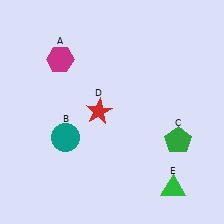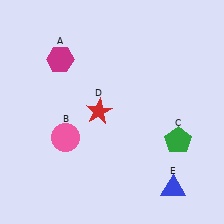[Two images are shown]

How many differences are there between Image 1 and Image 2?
There are 2 differences between the two images.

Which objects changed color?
B changed from teal to pink. E changed from green to blue.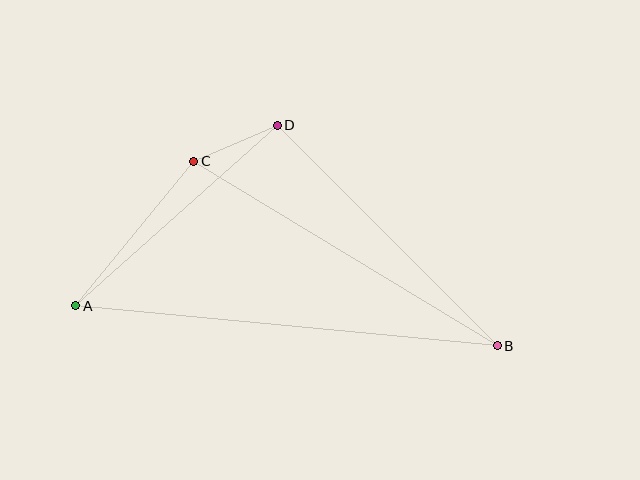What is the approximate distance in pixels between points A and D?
The distance between A and D is approximately 271 pixels.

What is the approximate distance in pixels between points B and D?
The distance between B and D is approximately 311 pixels.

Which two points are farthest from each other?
Points A and B are farthest from each other.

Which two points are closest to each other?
Points C and D are closest to each other.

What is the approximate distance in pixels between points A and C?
The distance between A and C is approximately 187 pixels.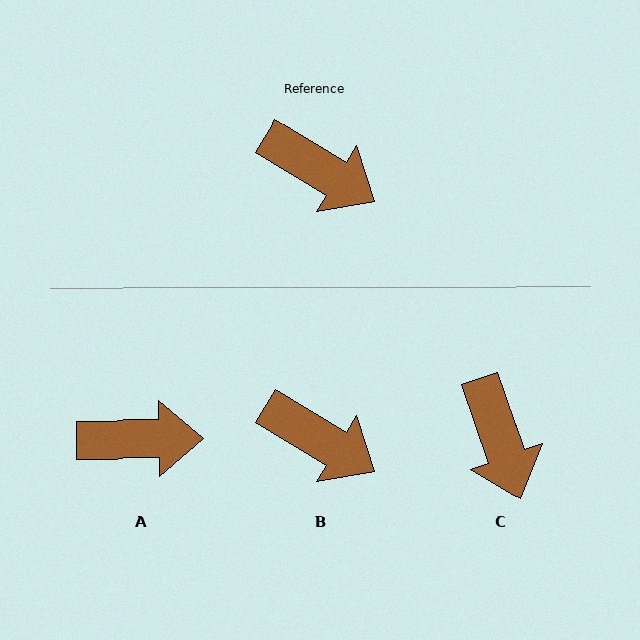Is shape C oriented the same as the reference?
No, it is off by about 40 degrees.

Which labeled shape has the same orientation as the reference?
B.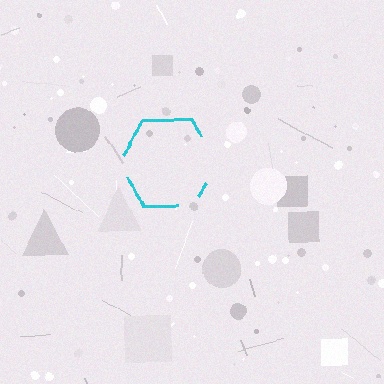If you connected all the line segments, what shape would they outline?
They would outline a hexagon.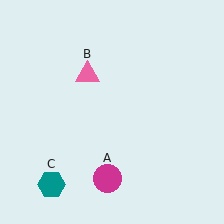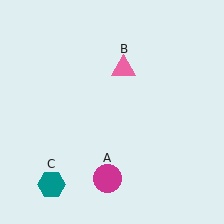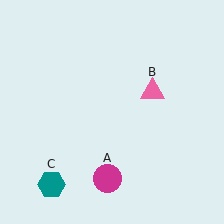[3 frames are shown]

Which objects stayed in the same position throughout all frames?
Magenta circle (object A) and teal hexagon (object C) remained stationary.